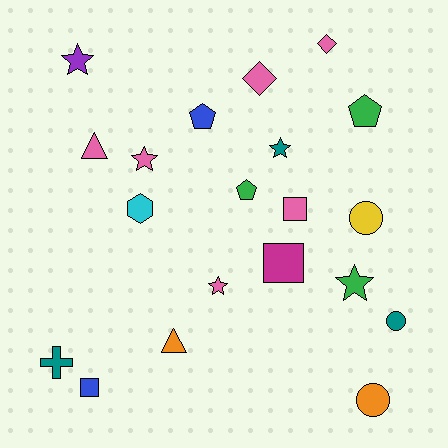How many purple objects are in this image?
There is 1 purple object.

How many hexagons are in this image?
There is 1 hexagon.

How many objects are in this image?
There are 20 objects.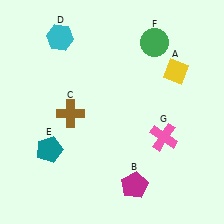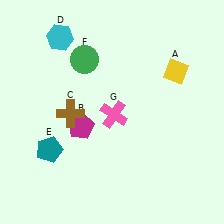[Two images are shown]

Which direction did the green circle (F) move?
The green circle (F) moved left.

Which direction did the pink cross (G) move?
The pink cross (G) moved left.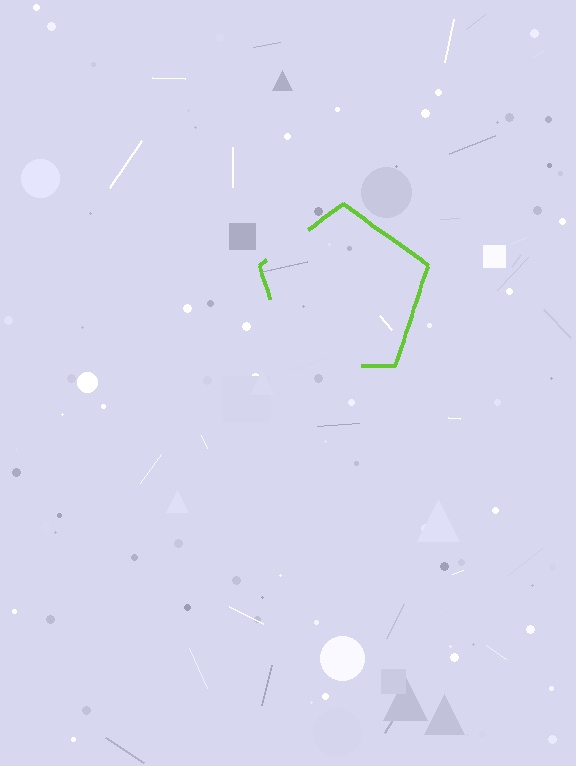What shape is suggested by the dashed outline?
The dashed outline suggests a pentagon.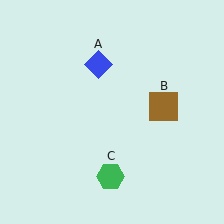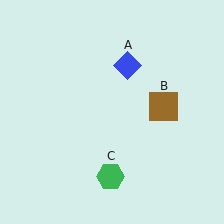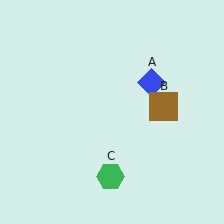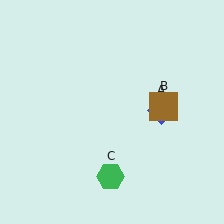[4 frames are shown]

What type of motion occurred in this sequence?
The blue diamond (object A) rotated clockwise around the center of the scene.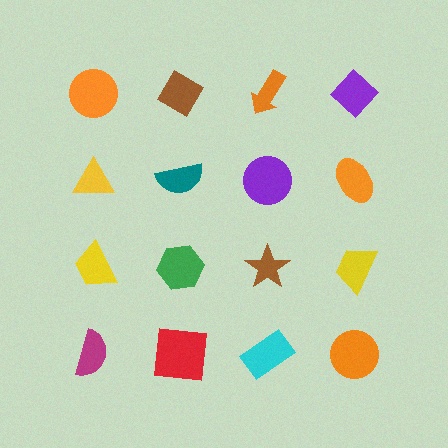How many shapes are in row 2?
4 shapes.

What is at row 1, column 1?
An orange circle.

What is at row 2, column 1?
A yellow triangle.